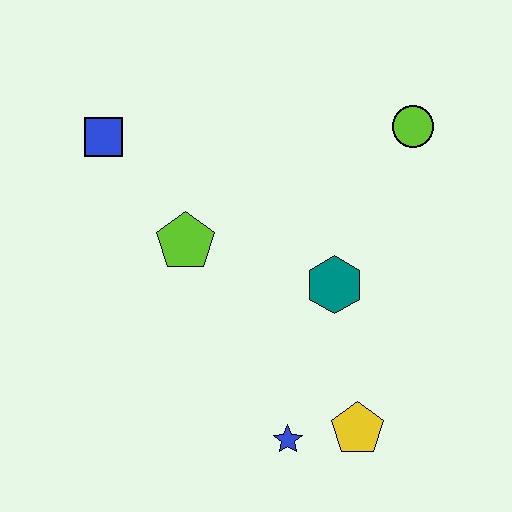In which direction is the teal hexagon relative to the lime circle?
The teal hexagon is below the lime circle.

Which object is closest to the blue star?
The yellow pentagon is closest to the blue star.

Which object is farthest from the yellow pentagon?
The blue square is farthest from the yellow pentagon.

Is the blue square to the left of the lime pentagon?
Yes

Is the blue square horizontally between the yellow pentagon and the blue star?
No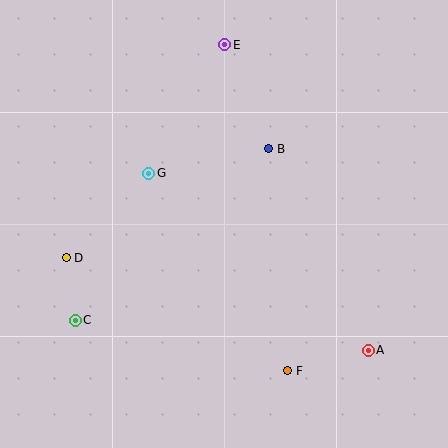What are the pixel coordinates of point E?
Point E is at (225, 45).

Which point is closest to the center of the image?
Point B at (269, 149) is closest to the center.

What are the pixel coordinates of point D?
Point D is at (66, 258).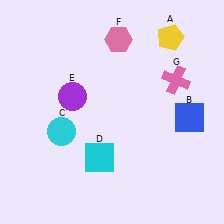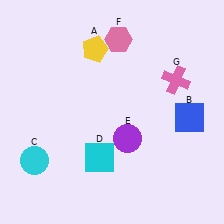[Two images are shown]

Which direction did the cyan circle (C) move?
The cyan circle (C) moved down.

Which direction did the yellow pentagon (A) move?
The yellow pentagon (A) moved left.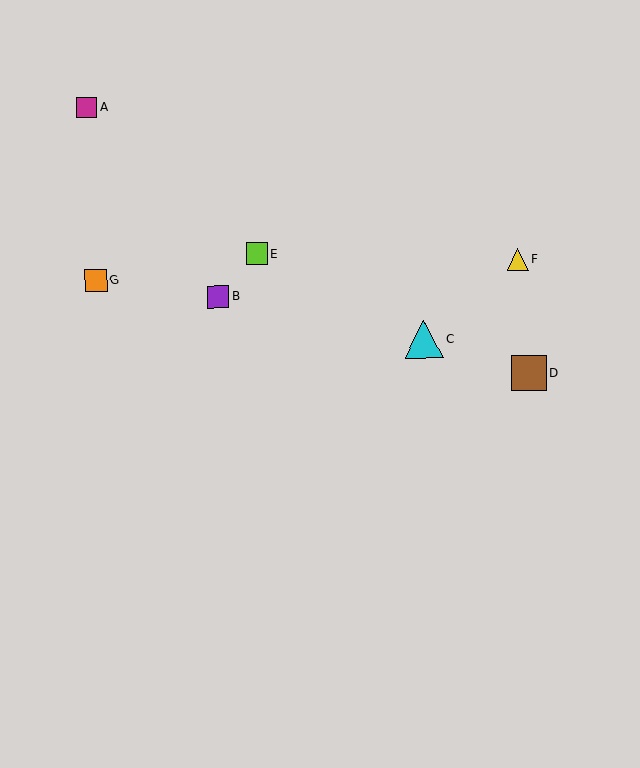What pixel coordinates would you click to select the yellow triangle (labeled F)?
Click at (518, 260) to select the yellow triangle F.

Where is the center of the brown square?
The center of the brown square is at (529, 373).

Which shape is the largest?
The cyan triangle (labeled C) is the largest.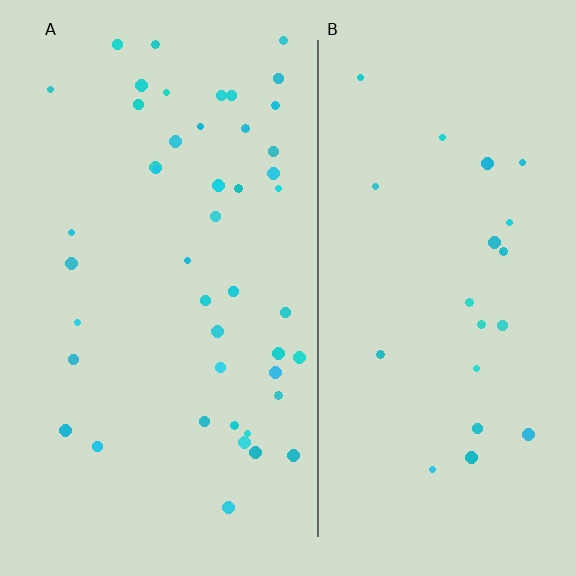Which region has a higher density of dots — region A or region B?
A (the left).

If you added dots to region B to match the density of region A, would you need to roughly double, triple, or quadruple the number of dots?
Approximately double.